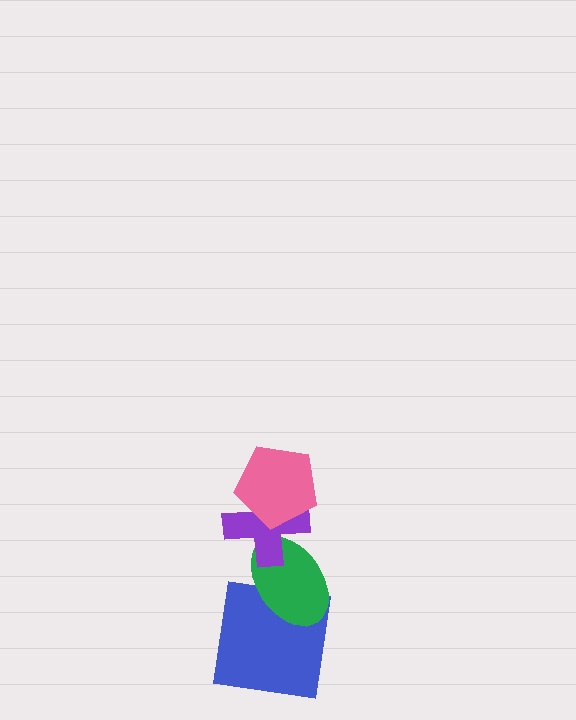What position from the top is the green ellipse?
The green ellipse is 3rd from the top.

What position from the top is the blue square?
The blue square is 4th from the top.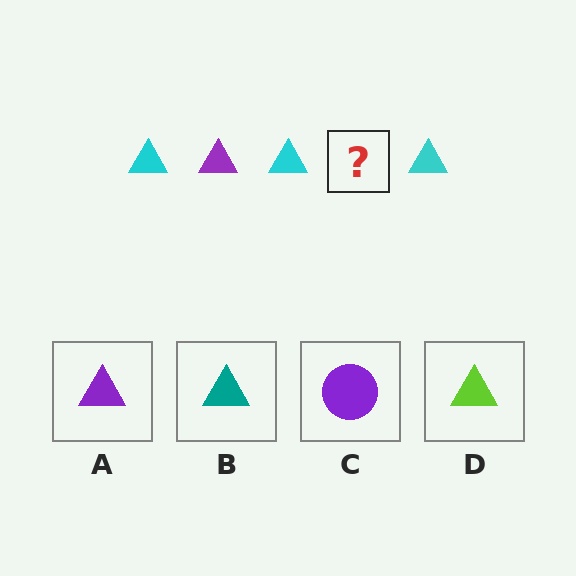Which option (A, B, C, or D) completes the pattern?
A.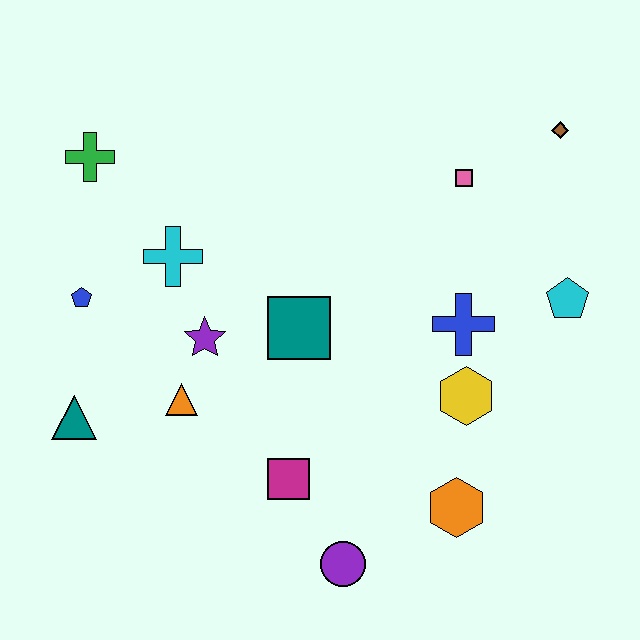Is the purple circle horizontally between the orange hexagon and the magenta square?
Yes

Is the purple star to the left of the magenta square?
Yes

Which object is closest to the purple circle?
The magenta square is closest to the purple circle.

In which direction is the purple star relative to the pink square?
The purple star is to the left of the pink square.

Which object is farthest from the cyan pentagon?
The teal triangle is farthest from the cyan pentagon.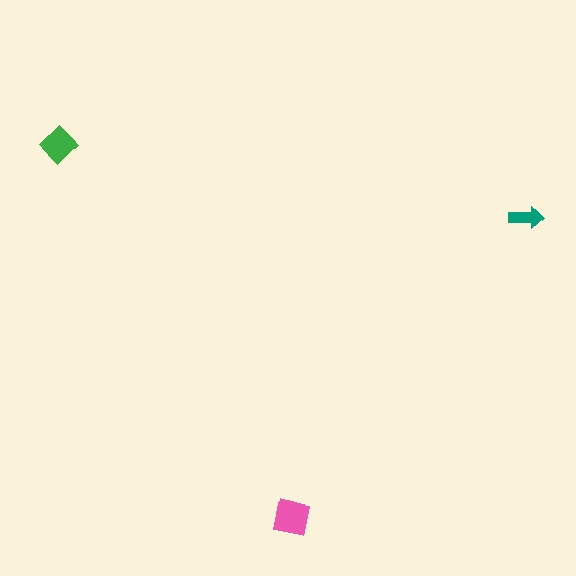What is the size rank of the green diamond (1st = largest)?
2nd.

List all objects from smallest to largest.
The teal arrow, the green diamond, the pink square.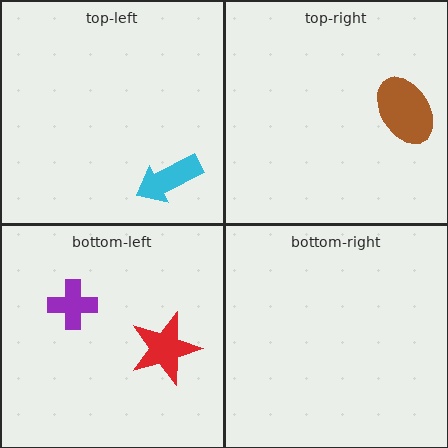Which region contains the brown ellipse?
The top-right region.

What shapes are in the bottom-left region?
The red star, the purple cross.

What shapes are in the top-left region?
The cyan arrow.